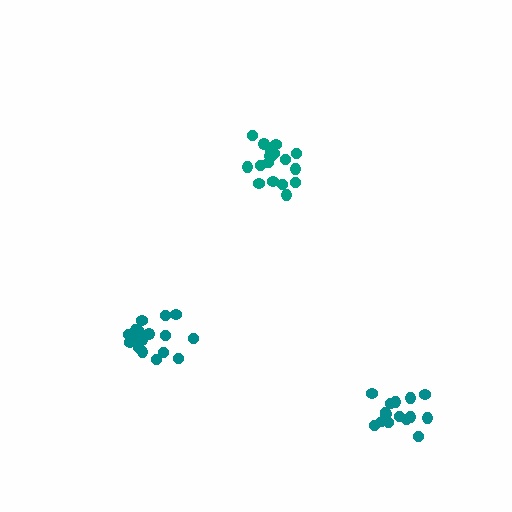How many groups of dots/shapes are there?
There are 3 groups.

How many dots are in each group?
Group 1: 18 dots, Group 2: 18 dots, Group 3: 15 dots (51 total).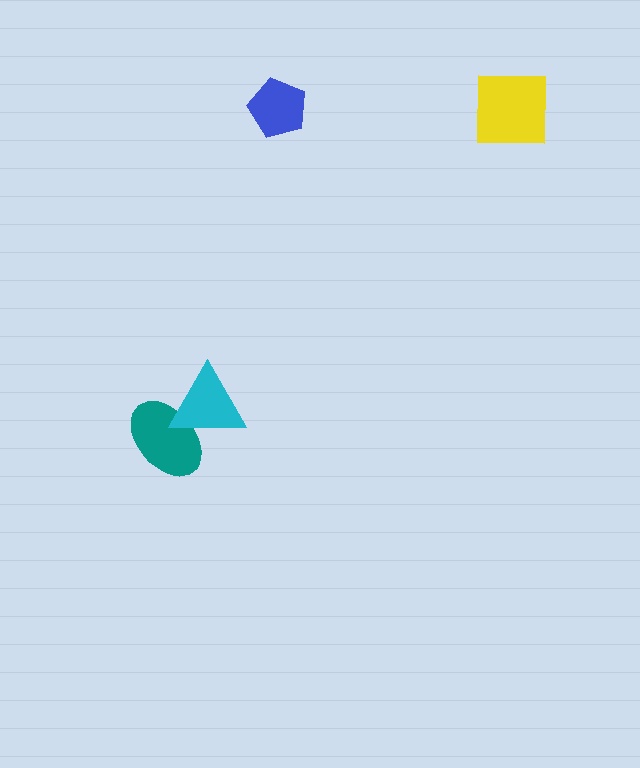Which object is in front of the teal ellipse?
The cyan triangle is in front of the teal ellipse.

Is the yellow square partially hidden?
No, no other shape covers it.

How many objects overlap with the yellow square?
0 objects overlap with the yellow square.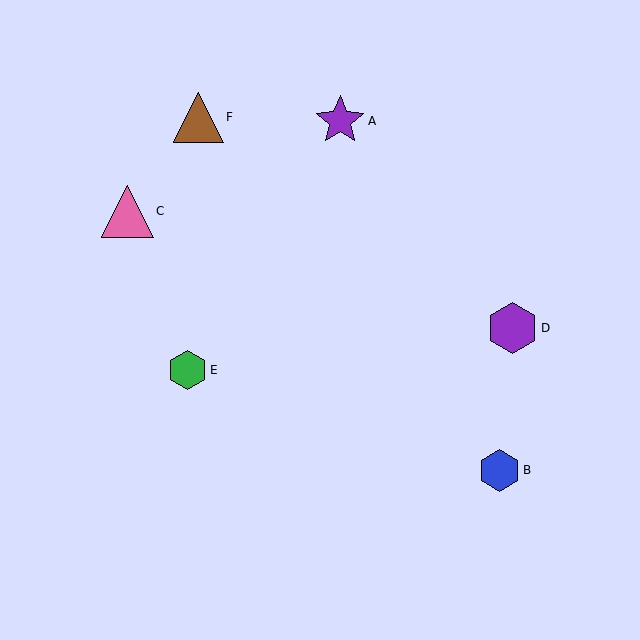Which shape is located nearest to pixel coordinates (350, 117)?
The purple star (labeled A) at (340, 121) is nearest to that location.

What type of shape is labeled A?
Shape A is a purple star.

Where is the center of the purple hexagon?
The center of the purple hexagon is at (512, 328).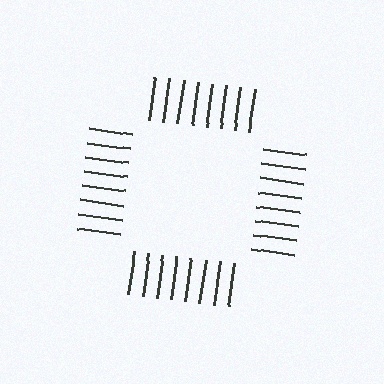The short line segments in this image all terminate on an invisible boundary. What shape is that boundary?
An illusory square — the line segments terminate on its edges but no continuous stroke is drawn.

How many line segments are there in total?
32 — 8 along each of the 4 edges.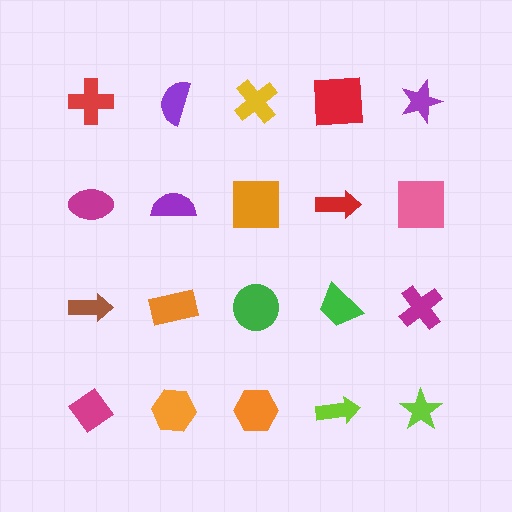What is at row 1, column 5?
A purple star.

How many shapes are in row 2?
5 shapes.